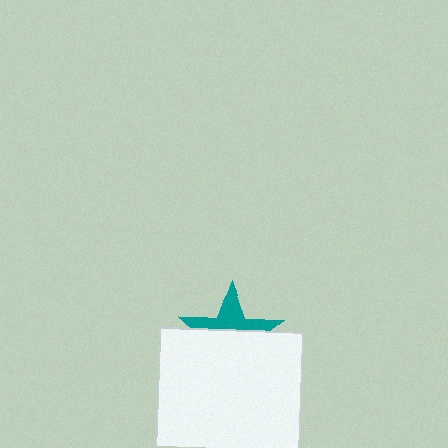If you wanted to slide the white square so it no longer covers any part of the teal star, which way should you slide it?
Slide it down — that is the most direct way to separate the two shapes.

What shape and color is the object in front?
The object in front is a white square.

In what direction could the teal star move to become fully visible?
The teal star could move up. That would shift it out from behind the white square entirely.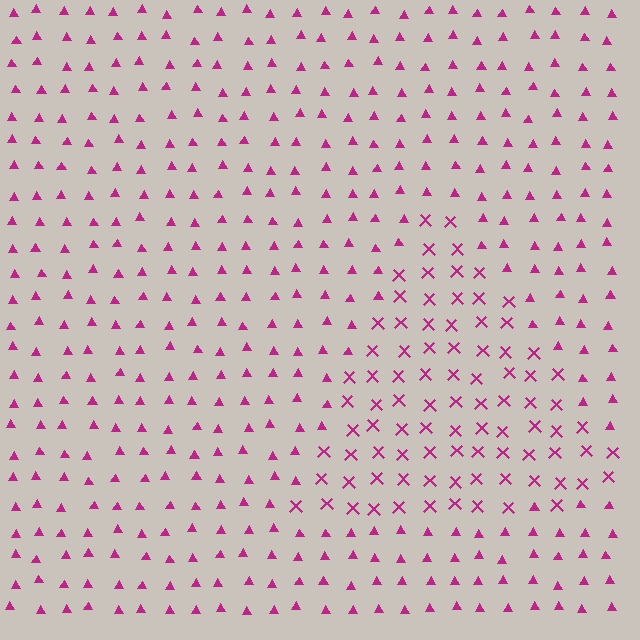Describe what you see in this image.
The image is filled with small magenta elements arranged in a uniform grid. A triangle-shaped region contains X marks, while the surrounding area contains triangles. The boundary is defined purely by the change in element shape.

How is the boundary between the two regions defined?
The boundary is defined by a change in element shape: X marks inside vs. triangles outside. All elements share the same color and spacing.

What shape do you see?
I see a triangle.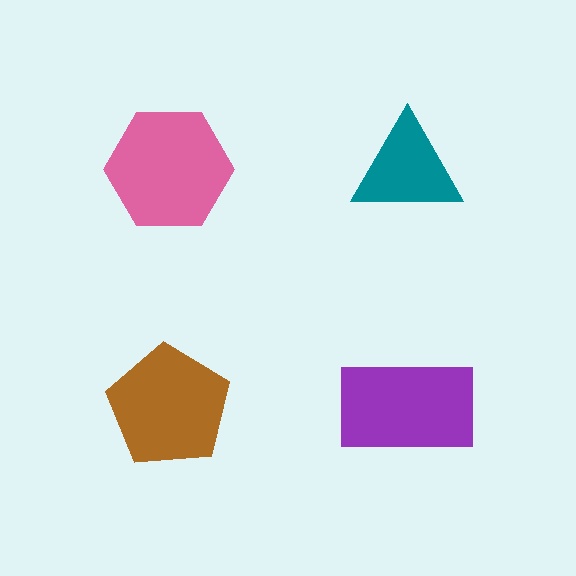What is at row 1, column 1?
A pink hexagon.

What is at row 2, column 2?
A purple rectangle.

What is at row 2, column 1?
A brown pentagon.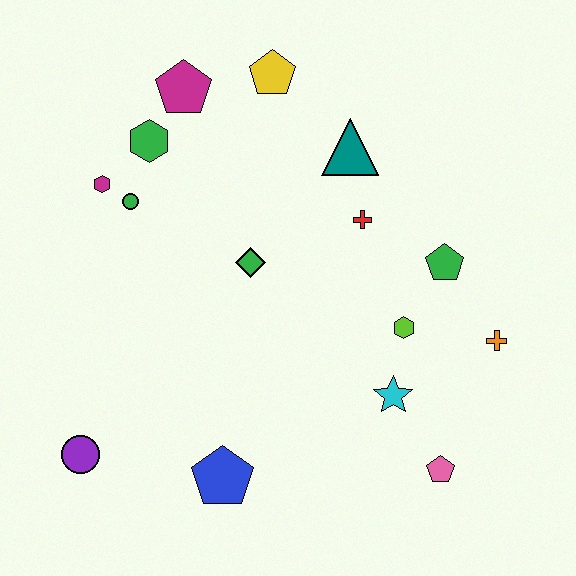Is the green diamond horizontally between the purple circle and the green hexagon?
No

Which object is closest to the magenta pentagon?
The green hexagon is closest to the magenta pentagon.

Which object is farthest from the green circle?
The pink pentagon is farthest from the green circle.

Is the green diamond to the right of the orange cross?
No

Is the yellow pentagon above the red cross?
Yes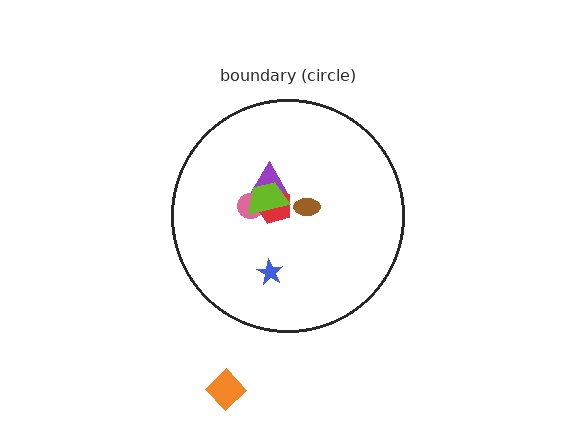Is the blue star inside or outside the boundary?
Inside.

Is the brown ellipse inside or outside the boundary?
Inside.